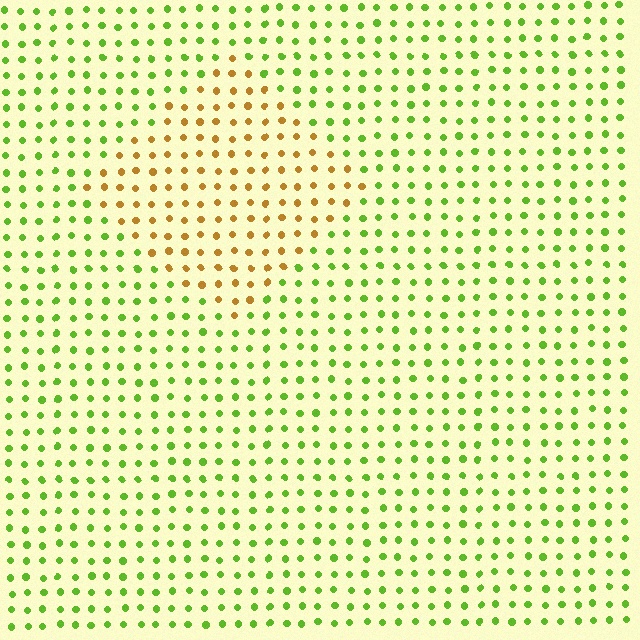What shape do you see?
I see a diamond.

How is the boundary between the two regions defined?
The boundary is defined purely by a slight shift in hue (about 61 degrees). Spacing, size, and orientation are identical on both sides.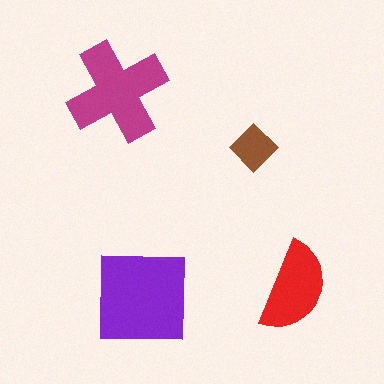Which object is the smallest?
The brown diamond.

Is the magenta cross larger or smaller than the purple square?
Smaller.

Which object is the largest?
The purple square.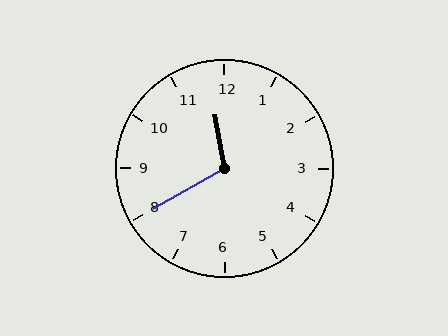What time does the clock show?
11:40.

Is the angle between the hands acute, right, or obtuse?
It is obtuse.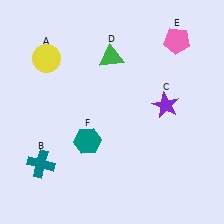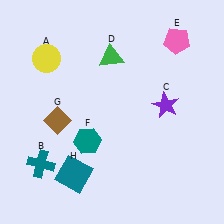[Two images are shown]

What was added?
A brown diamond (G), a teal square (H) were added in Image 2.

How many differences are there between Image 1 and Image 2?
There are 2 differences between the two images.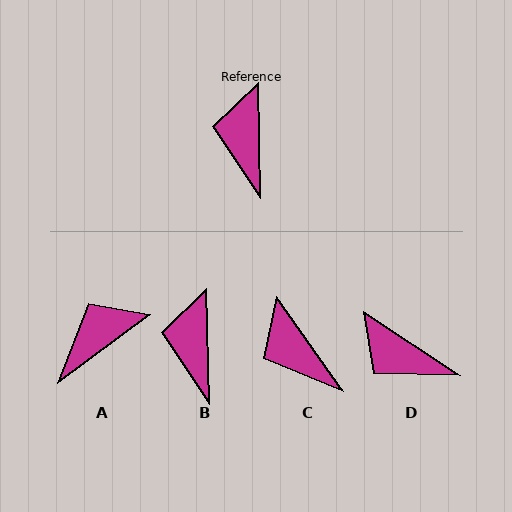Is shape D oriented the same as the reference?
No, it is off by about 55 degrees.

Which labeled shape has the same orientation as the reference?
B.